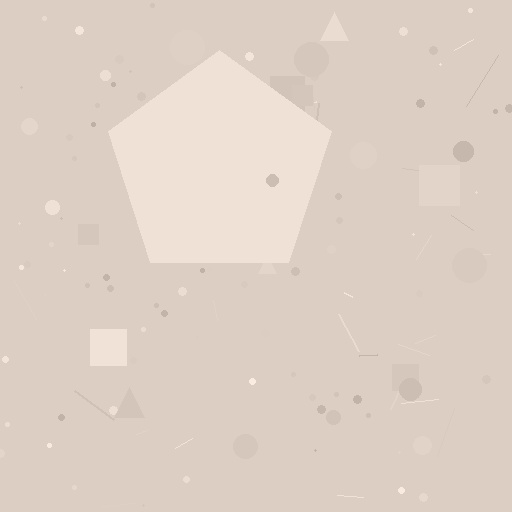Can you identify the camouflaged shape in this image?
The camouflaged shape is a pentagon.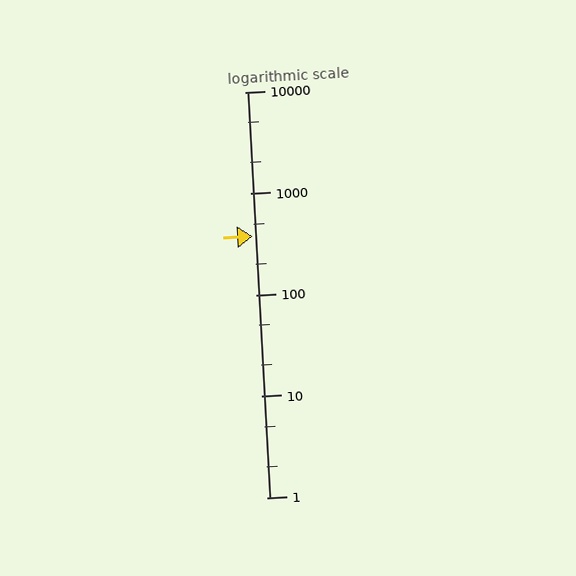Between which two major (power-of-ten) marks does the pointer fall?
The pointer is between 100 and 1000.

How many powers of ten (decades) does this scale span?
The scale spans 4 decades, from 1 to 10000.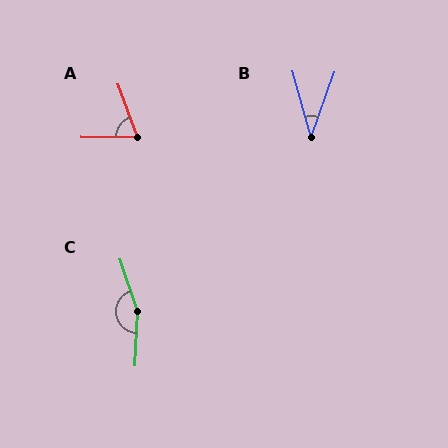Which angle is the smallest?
B, at approximately 35 degrees.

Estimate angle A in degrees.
Approximately 69 degrees.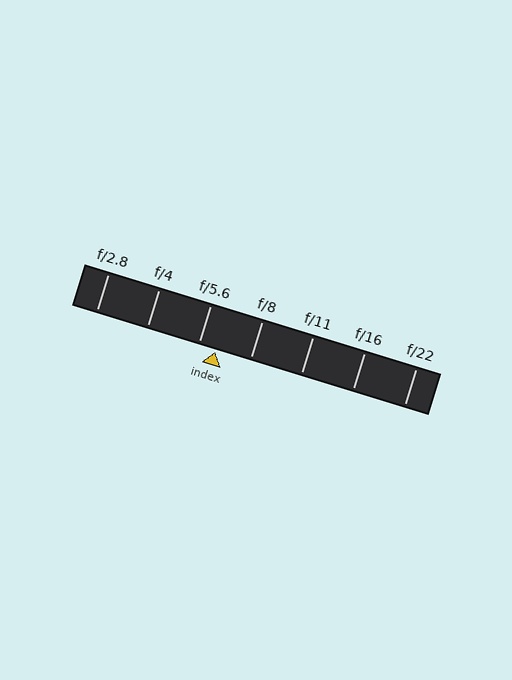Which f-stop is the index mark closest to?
The index mark is closest to f/5.6.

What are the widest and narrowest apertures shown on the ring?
The widest aperture shown is f/2.8 and the narrowest is f/22.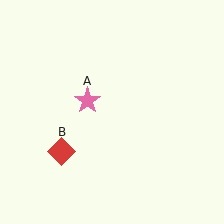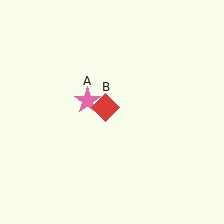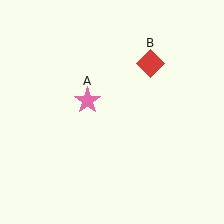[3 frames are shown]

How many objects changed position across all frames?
1 object changed position: red diamond (object B).